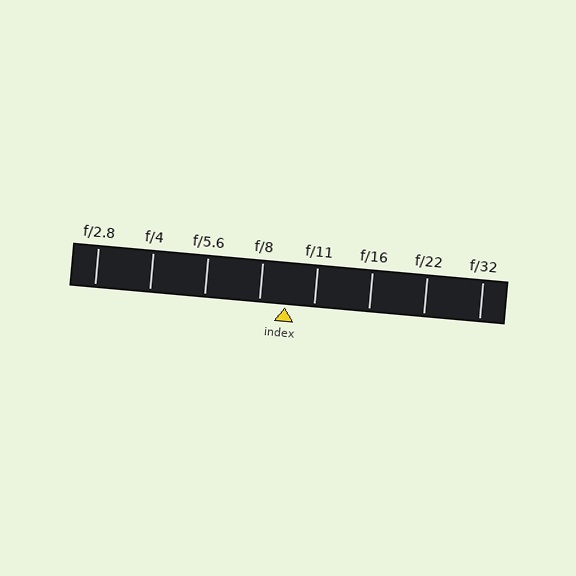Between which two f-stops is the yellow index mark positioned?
The index mark is between f/8 and f/11.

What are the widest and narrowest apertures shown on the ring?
The widest aperture shown is f/2.8 and the narrowest is f/32.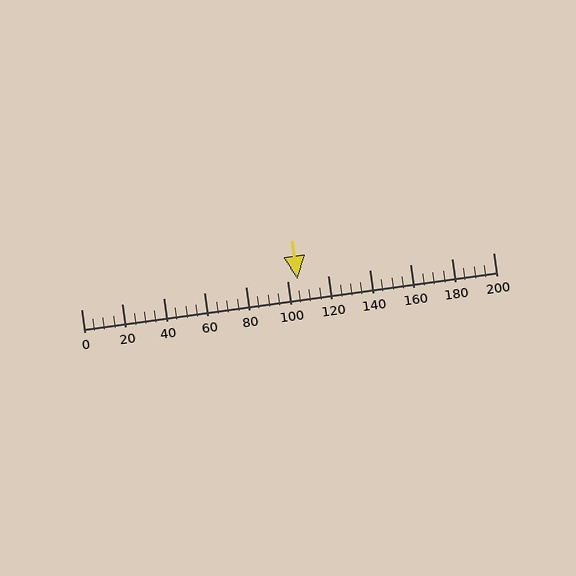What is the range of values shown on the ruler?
The ruler shows values from 0 to 200.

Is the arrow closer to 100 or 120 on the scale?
The arrow is closer to 100.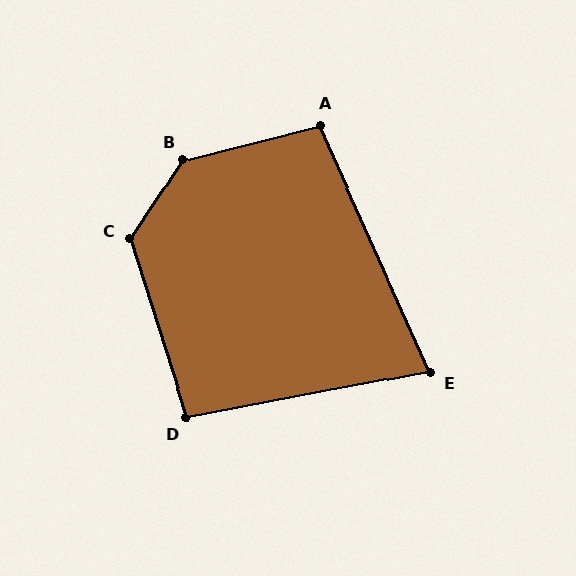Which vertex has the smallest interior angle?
E, at approximately 77 degrees.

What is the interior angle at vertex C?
Approximately 129 degrees (obtuse).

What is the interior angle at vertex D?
Approximately 97 degrees (obtuse).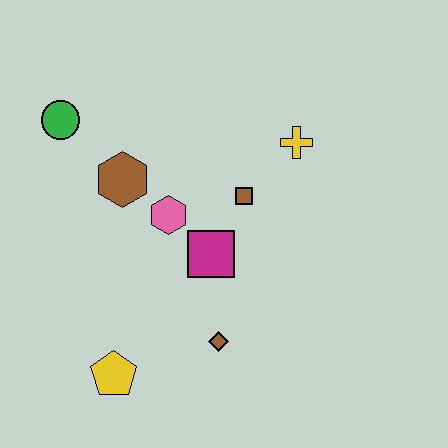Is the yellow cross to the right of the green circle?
Yes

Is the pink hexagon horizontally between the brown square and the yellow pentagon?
Yes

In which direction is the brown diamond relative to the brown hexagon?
The brown diamond is below the brown hexagon.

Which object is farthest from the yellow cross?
The yellow pentagon is farthest from the yellow cross.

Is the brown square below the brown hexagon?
Yes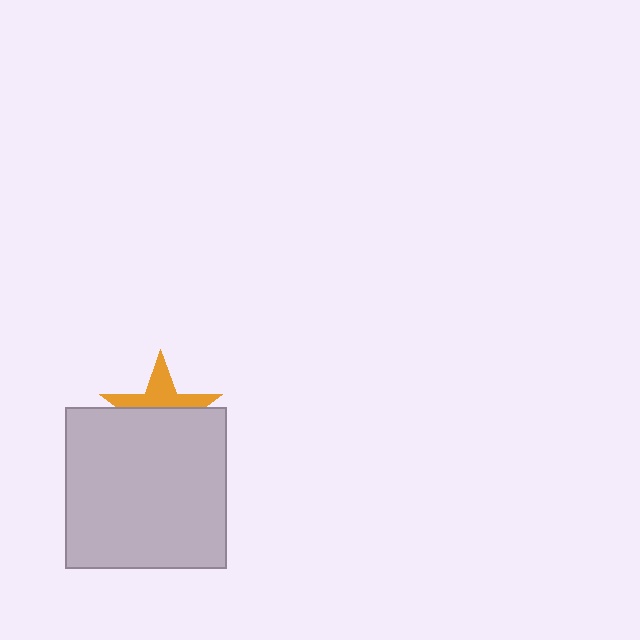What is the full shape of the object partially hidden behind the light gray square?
The partially hidden object is an orange star.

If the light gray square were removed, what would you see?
You would see the complete orange star.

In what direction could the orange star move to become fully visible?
The orange star could move up. That would shift it out from behind the light gray square entirely.